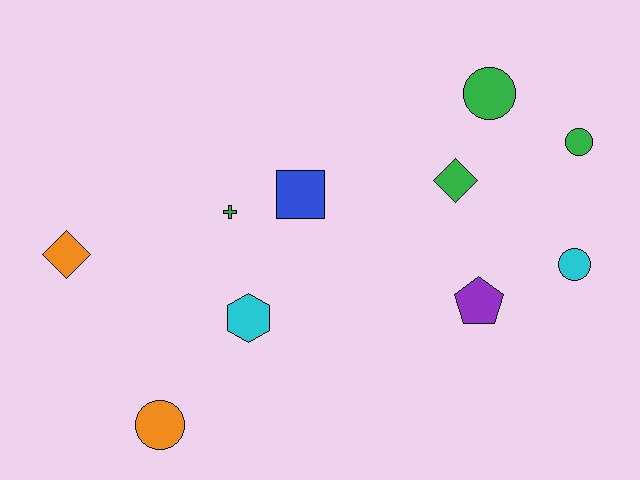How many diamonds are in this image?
There are 2 diamonds.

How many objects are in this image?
There are 10 objects.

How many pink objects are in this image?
There are no pink objects.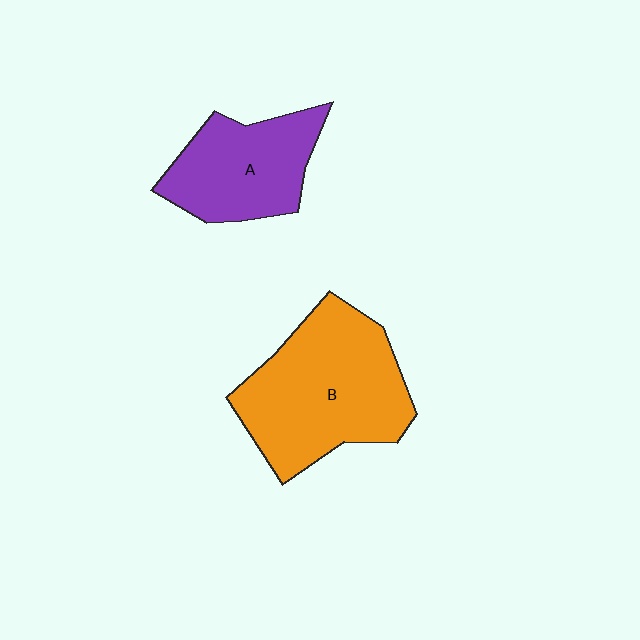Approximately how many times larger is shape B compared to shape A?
Approximately 1.5 times.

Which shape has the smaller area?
Shape A (purple).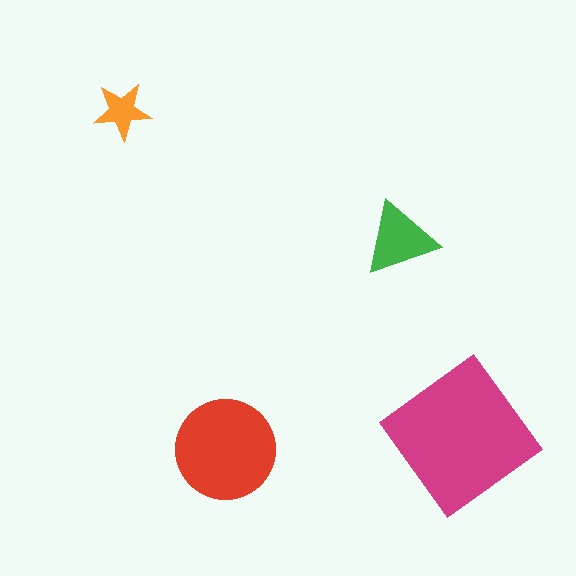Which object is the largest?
The magenta diamond.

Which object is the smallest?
The orange star.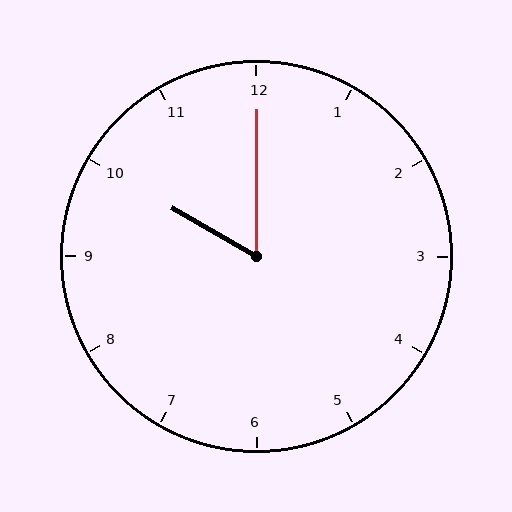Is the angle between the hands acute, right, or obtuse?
It is acute.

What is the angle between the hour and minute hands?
Approximately 60 degrees.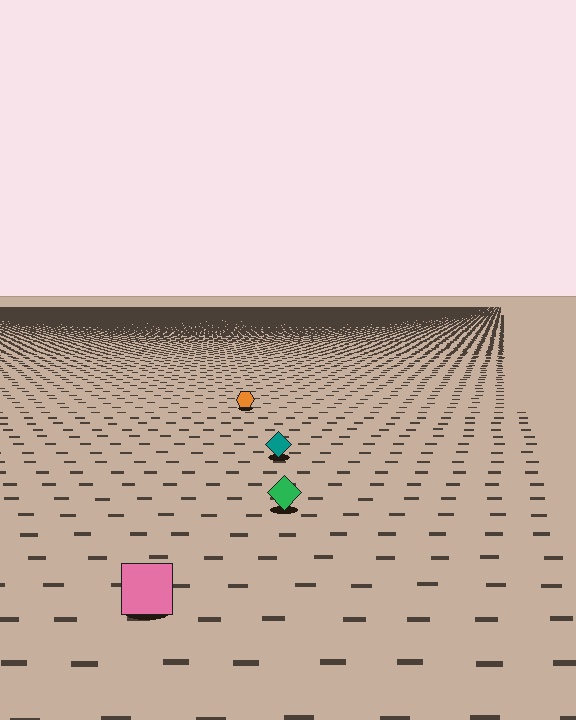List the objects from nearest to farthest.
From nearest to farthest: the pink square, the green diamond, the teal diamond, the orange hexagon.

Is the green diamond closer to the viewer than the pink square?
No. The pink square is closer — you can tell from the texture gradient: the ground texture is coarser near it.